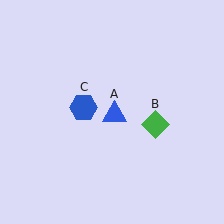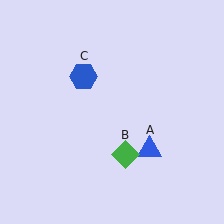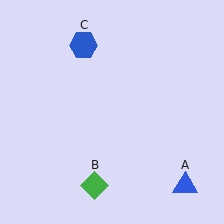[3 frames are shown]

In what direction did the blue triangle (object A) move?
The blue triangle (object A) moved down and to the right.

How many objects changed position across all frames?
3 objects changed position: blue triangle (object A), green diamond (object B), blue hexagon (object C).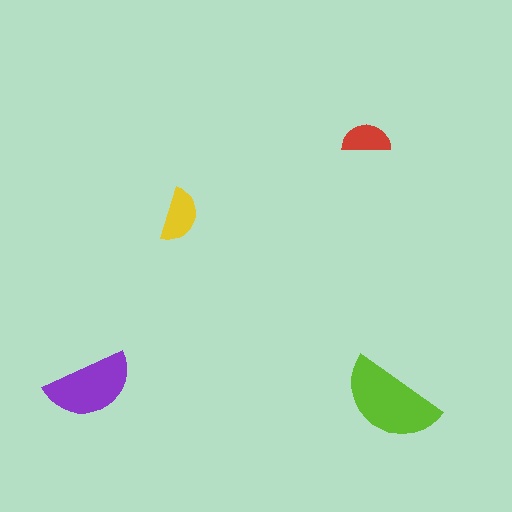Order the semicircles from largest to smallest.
the lime one, the purple one, the yellow one, the red one.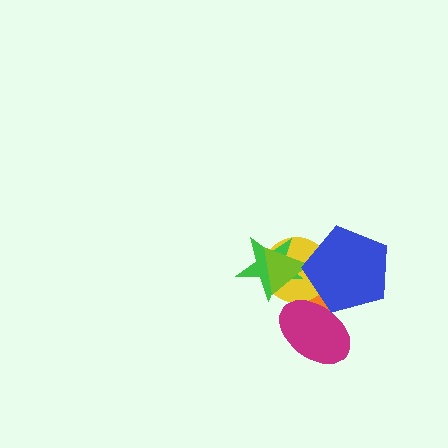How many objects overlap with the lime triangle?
3 objects overlap with the lime triangle.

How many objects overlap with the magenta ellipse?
3 objects overlap with the magenta ellipse.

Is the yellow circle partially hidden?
Yes, it is partially covered by another shape.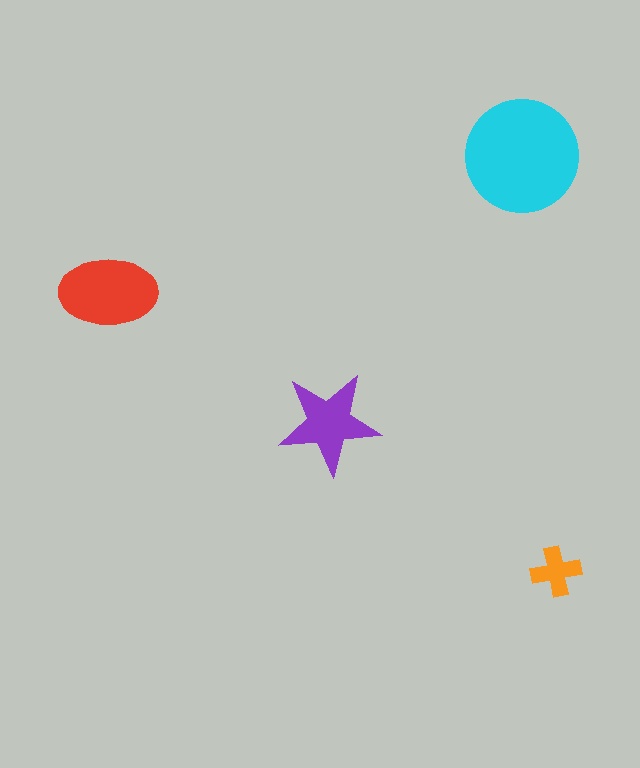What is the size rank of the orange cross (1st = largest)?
4th.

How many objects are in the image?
There are 4 objects in the image.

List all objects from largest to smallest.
The cyan circle, the red ellipse, the purple star, the orange cross.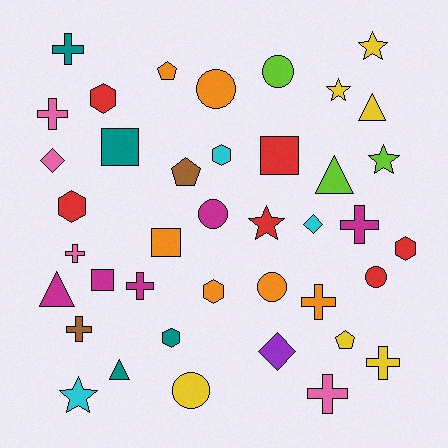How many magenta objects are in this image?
There are 5 magenta objects.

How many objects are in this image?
There are 40 objects.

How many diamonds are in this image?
There are 3 diamonds.